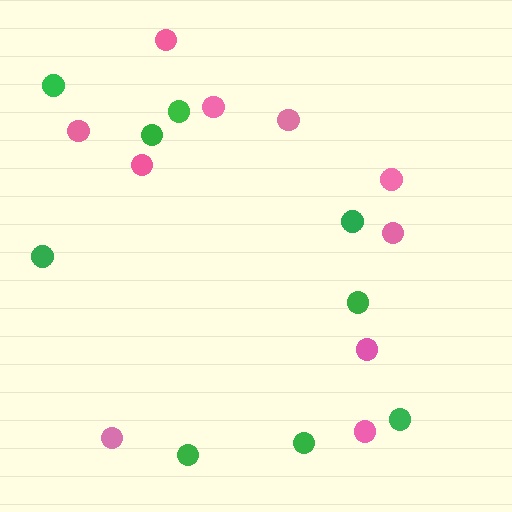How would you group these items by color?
There are 2 groups: one group of green circles (9) and one group of pink circles (10).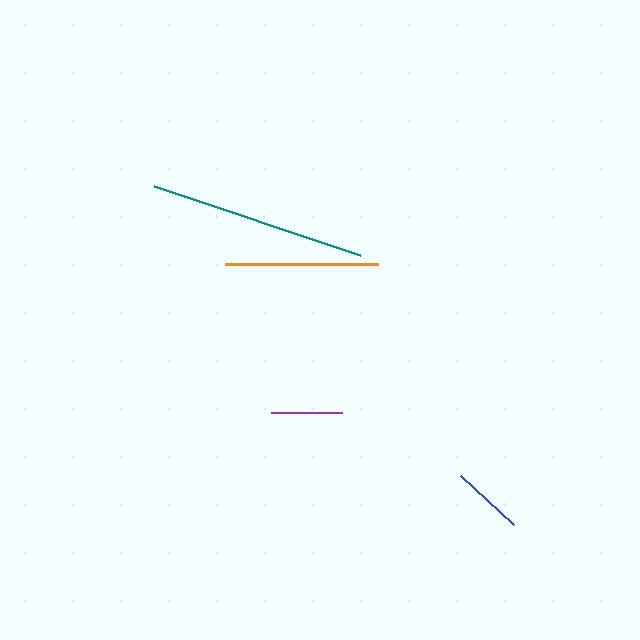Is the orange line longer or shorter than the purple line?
The orange line is longer than the purple line.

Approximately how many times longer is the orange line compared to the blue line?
The orange line is approximately 2.1 times the length of the blue line.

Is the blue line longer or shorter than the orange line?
The orange line is longer than the blue line.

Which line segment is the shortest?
The purple line is the shortest at approximately 71 pixels.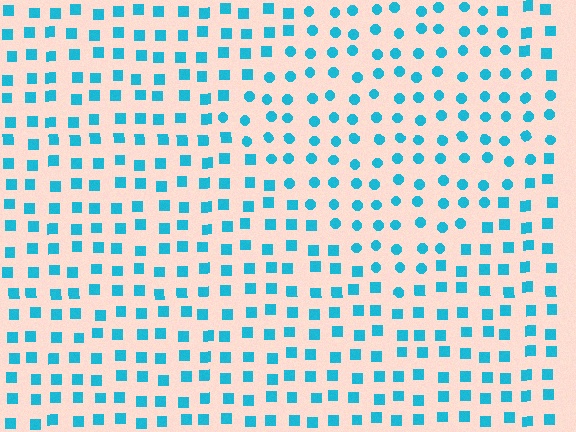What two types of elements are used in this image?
The image uses circles inside the diamond region and squares outside it.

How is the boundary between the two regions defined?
The boundary is defined by a change in element shape: circles inside vs. squares outside. All elements share the same color and spacing.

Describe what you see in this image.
The image is filled with small cyan elements arranged in a uniform grid. A diamond-shaped region contains circles, while the surrounding area contains squares. The boundary is defined purely by the change in element shape.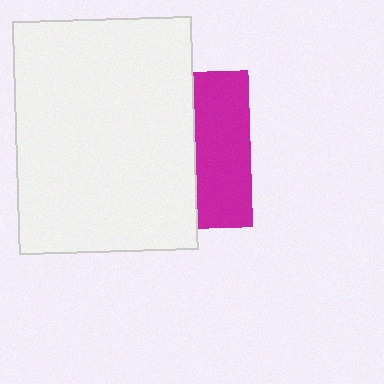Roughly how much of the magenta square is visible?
A small part of it is visible (roughly 35%).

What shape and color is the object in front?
The object in front is a white rectangle.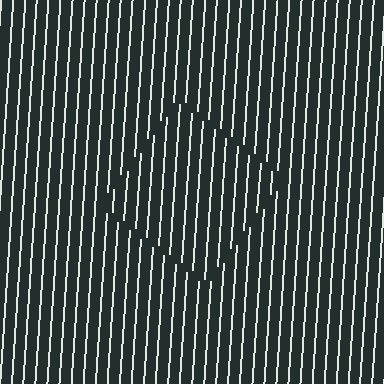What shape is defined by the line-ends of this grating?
An illusory square. The interior of the shape contains the same grating, shifted by half a period — the contour is defined by the phase discontinuity where line-ends from the inner and outer gratings abut.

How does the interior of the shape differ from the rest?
The interior of the shape contains the same grating, shifted by half a period — the contour is defined by the phase discontinuity where line-ends from the inner and outer gratings abut.